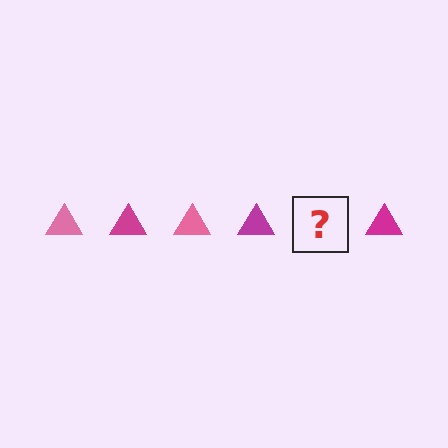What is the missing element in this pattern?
The missing element is a pink triangle.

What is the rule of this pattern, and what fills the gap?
The rule is that the pattern cycles through pink, magenta triangles. The gap should be filled with a pink triangle.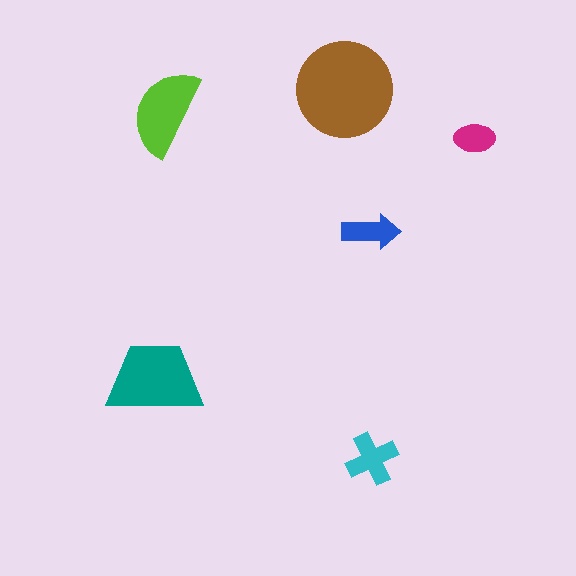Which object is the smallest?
The magenta ellipse.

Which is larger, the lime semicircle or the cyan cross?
The lime semicircle.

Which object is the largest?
The brown circle.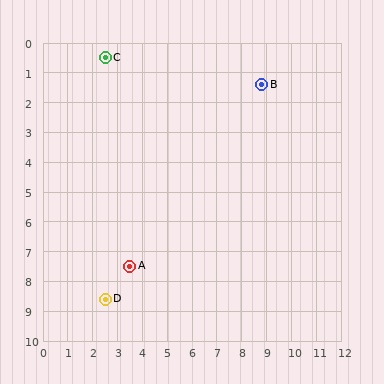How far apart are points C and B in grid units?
Points C and B are about 6.4 grid units apart.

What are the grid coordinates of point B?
Point B is at approximately (8.8, 1.4).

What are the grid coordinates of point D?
Point D is at approximately (2.5, 8.6).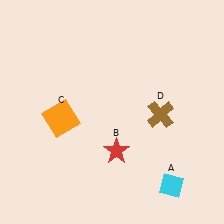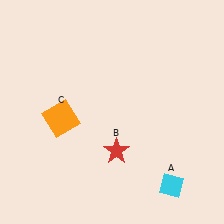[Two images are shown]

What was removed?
The brown cross (D) was removed in Image 2.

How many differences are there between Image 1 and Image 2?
There is 1 difference between the two images.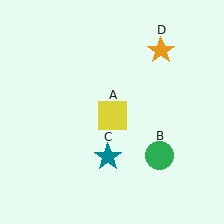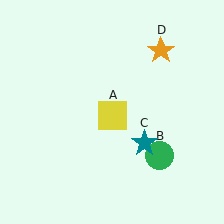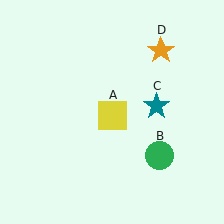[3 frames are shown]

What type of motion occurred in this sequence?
The teal star (object C) rotated counterclockwise around the center of the scene.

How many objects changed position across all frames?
1 object changed position: teal star (object C).